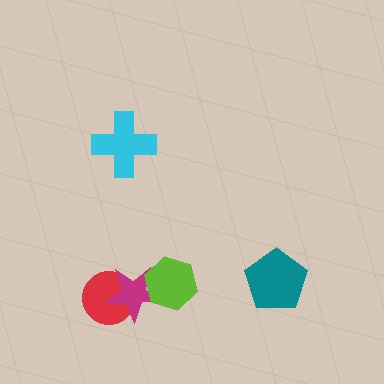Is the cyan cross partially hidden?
No, no other shape covers it.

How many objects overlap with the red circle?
1 object overlaps with the red circle.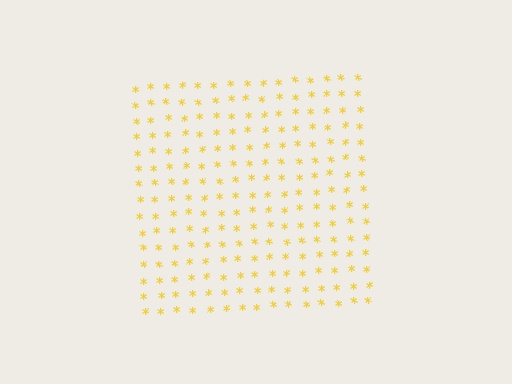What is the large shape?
The large shape is a square.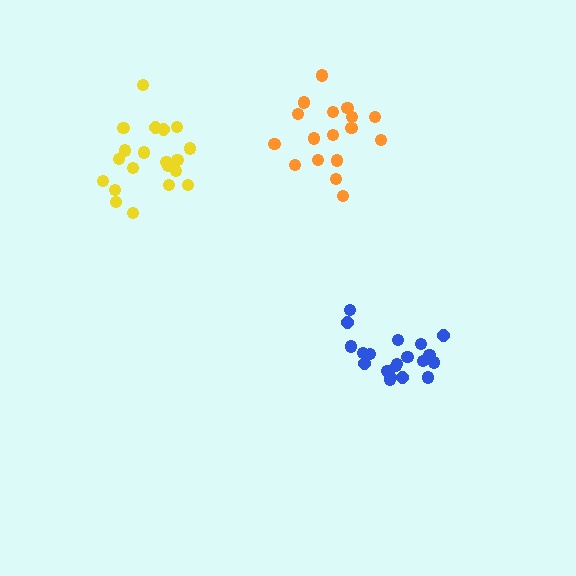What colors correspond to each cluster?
The clusters are colored: orange, blue, yellow.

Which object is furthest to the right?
The blue cluster is rightmost.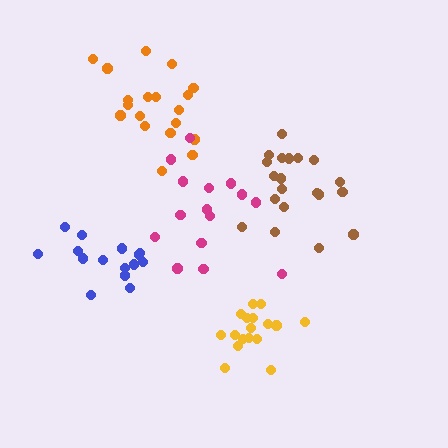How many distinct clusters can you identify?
There are 5 distinct clusters.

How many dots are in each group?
Group 1: 15 dots, Group 2: 17 dots, Group 3: 19 dots, Group 4: 20 dots, Group 5: 15 dots (86 total).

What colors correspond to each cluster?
The clusters are colored: blue, yellow, orange, brown, magenta.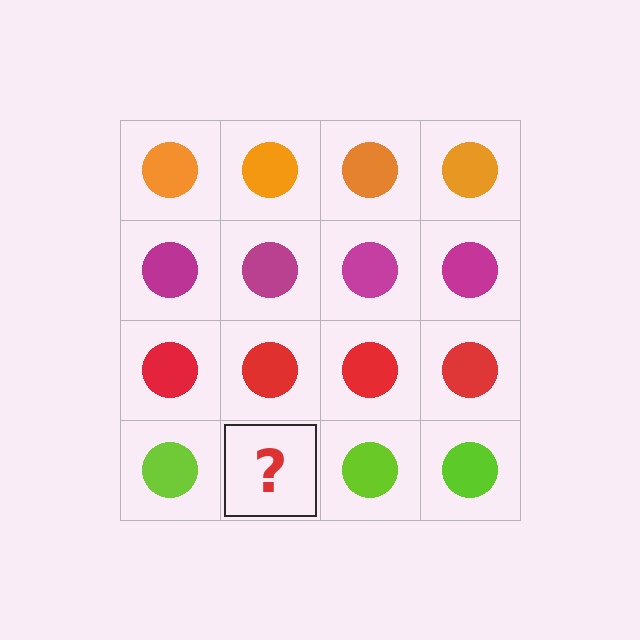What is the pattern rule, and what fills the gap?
The rule is that each row has a consistent color. The gap should be filled with a lime circle.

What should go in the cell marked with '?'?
The missing cell should contain a lime circle.